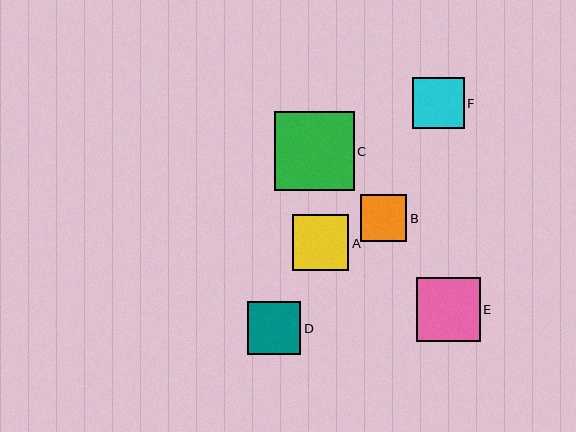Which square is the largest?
Square C is the largest with a size of approximately 79 pixels.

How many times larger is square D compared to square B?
Square D is approximately 1.2 times the size of square B.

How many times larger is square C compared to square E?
Square C is approximately 1.2 times the size of square E.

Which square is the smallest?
Square B is the smallest with a size of approximately 46 pixels.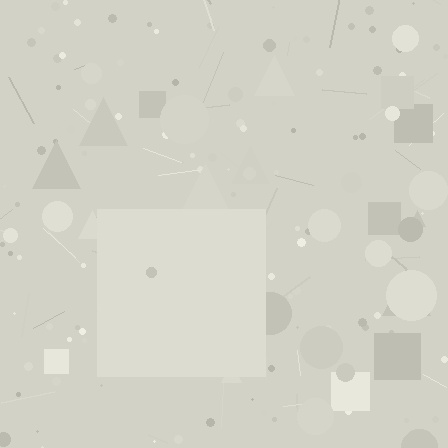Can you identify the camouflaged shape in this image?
The camouflaged shape is a square.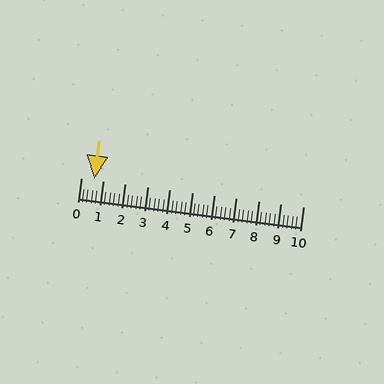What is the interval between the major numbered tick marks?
The major tick marks are spaced 1 units apart.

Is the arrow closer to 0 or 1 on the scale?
The arrow is closer to 1.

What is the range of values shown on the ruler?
The ruler shows values from 0 to 10.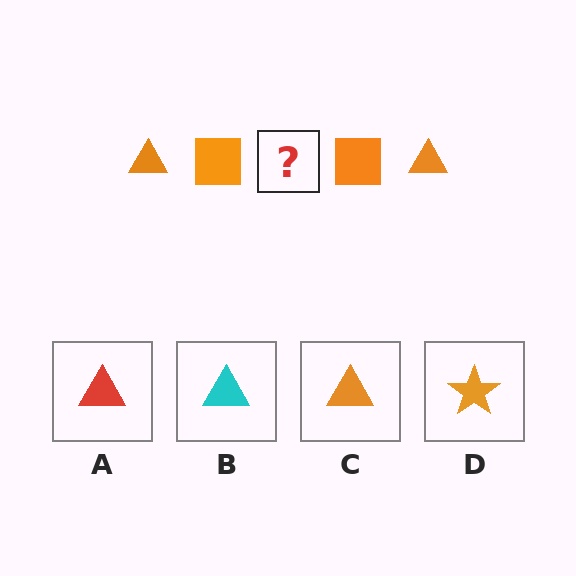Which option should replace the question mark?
Option C.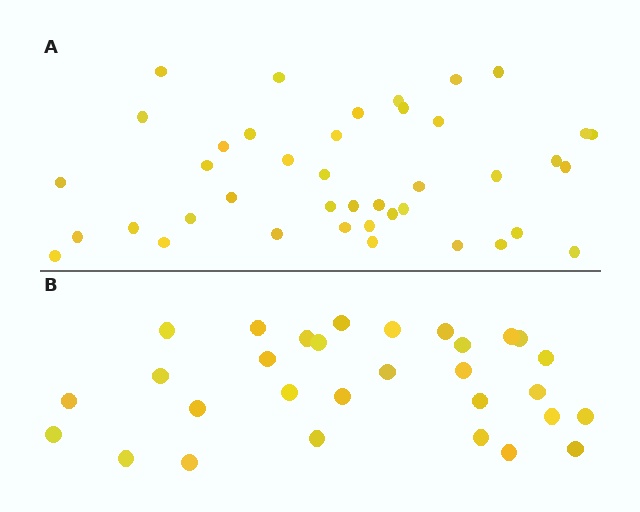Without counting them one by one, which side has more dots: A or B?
Region A (the top region) has more dots.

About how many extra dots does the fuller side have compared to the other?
Region A has roughly 12 or so more dots than region B.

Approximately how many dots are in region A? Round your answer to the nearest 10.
About 40 dots. (The exact count is 41, which rounds to 40.)